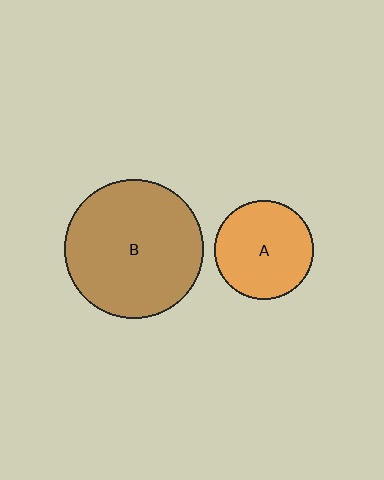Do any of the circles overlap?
No, none of the circles overlap.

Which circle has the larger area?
Circle B (brown).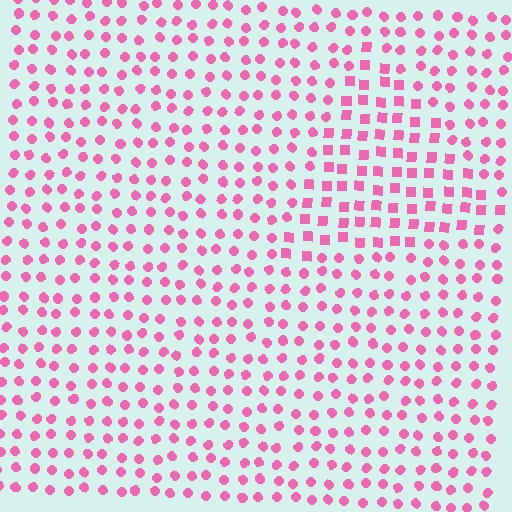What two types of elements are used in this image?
The image uses squares inside the triangle region and circles outside it.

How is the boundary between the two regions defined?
The boundary is defined by a change in element shape: squares inside vs. circles outside. All elements share the same color and spacing.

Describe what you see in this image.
The image is filled with small pink elements arranged in a uniform grid. A triangle-shaped region contains squares, while the surrounding area contains circles. The boundary is defined purely by the change in element shape.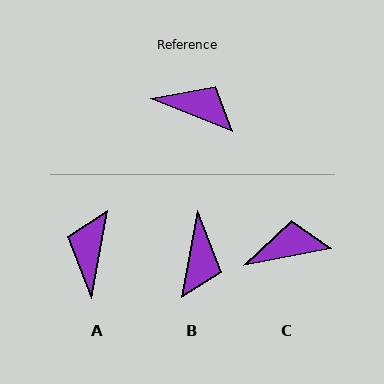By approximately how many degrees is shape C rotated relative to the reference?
Approximately 33 degrees counter-clockwise.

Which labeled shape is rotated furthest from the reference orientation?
A, about 101 degrees away.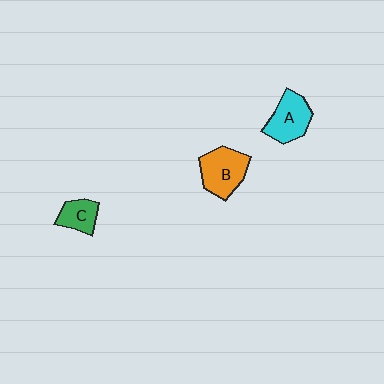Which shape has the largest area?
Shape B (orange).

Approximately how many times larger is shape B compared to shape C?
Approximately 1.7 times.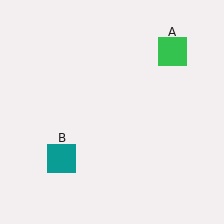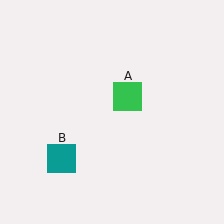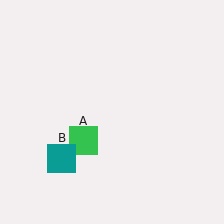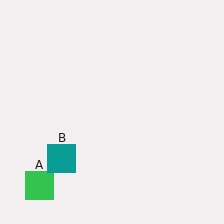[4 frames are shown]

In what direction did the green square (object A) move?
The green square (object A) moved down and to the left.